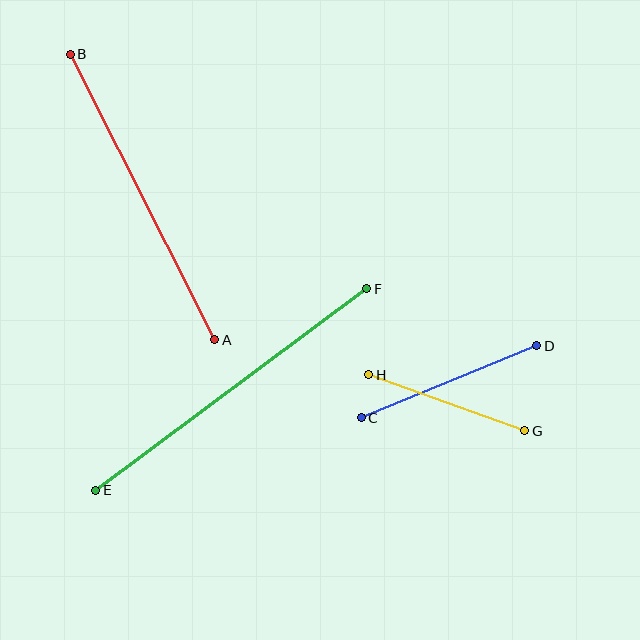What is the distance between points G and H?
The distance is approximately 166 pixels.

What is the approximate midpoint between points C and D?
The midpoint is at approximately (449, 382) pixels.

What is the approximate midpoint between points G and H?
The midpoint is at approximately (447, 403) pixels.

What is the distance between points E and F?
The distance is approximately 337 pixels.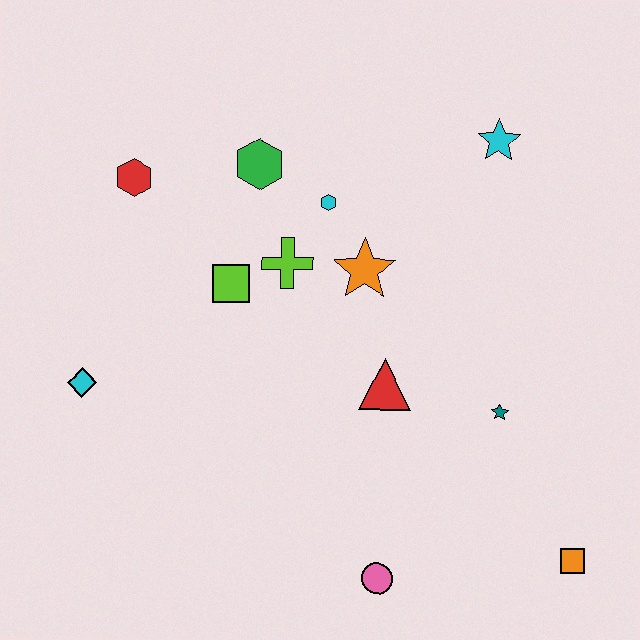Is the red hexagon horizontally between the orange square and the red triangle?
No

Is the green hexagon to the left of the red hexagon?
No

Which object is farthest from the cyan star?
The cyan diamond is farthest from the cyan star.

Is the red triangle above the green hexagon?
No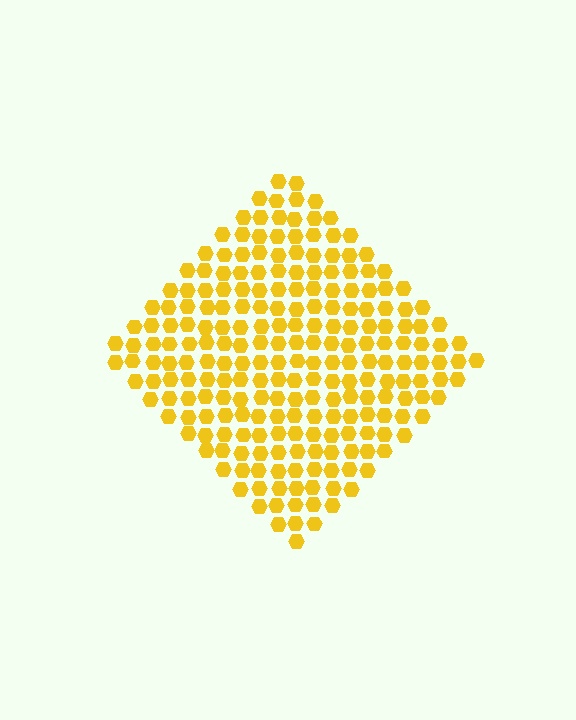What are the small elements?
The small elements are hexagons.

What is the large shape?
The large shape is a diamond.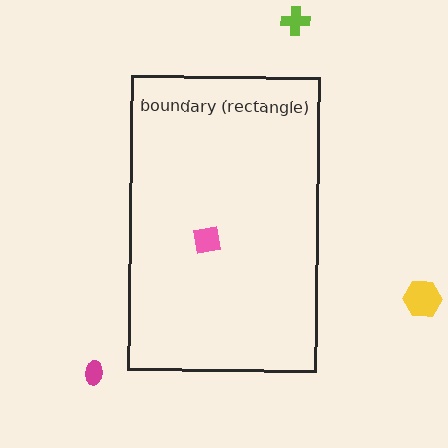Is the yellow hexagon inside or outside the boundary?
Outside.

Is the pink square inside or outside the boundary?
Inside.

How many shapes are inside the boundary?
1 inside, 3 outside.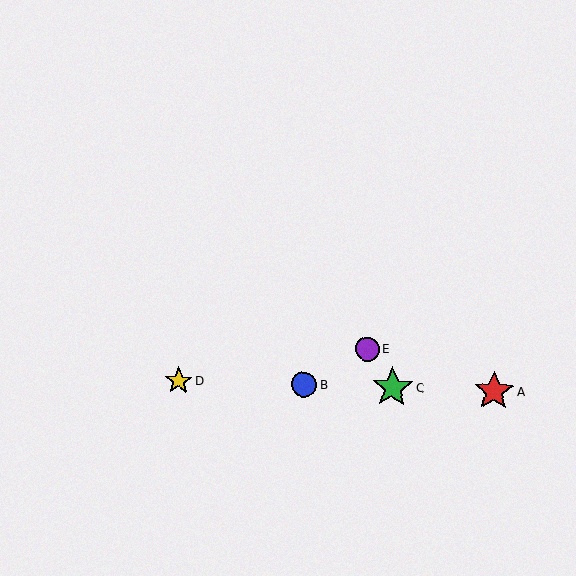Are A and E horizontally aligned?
No, A is at y≈391 and E is at y≈349.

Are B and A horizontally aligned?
Yes, both are at y≈385.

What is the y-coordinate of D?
Object D is at y≈381.